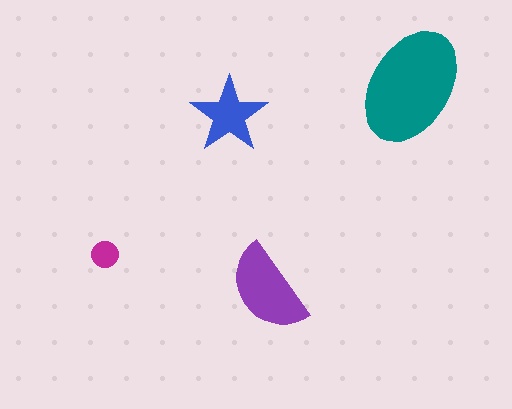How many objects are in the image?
There are 4 objects in the image.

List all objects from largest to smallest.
The teal ellipse, the purple semicircle, the blue star, the magenta circle.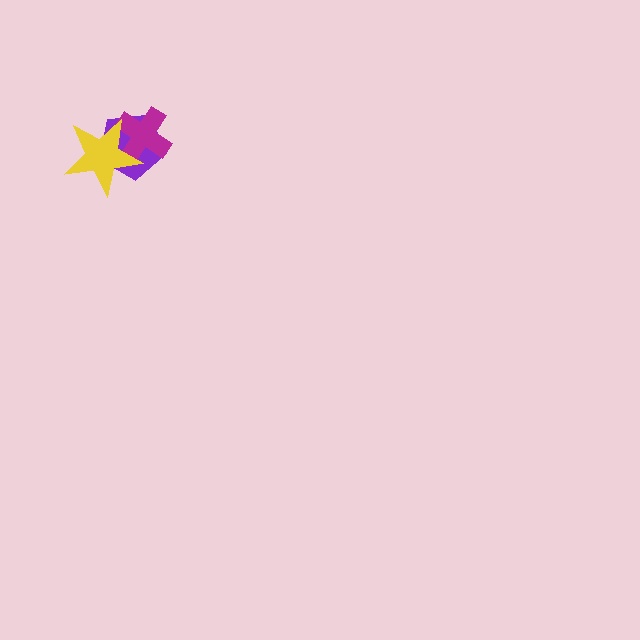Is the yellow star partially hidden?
No, no other shape covers it.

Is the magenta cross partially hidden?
Yes, it is partially covered by another shape.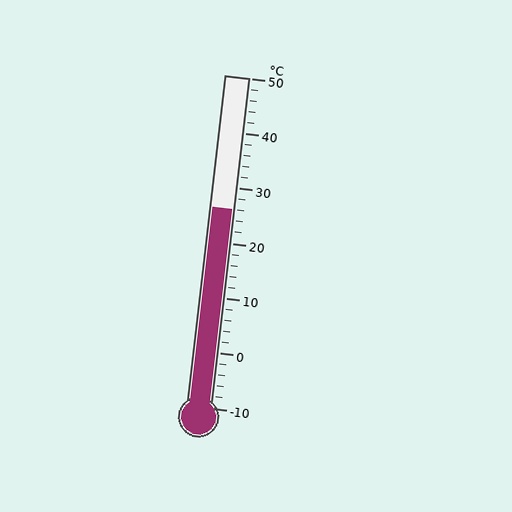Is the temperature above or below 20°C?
The temperature is above 20°C.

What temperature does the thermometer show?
The thermometer shows approximately 26°C.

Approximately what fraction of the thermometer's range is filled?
The thermometer is filled to approximately 60% of its range.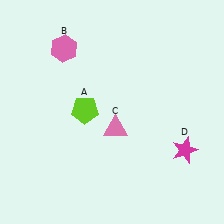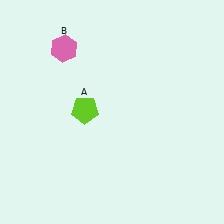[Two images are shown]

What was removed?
The magenta star (D), the pink triangle (C) were removed in Image 2.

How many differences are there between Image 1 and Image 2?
There are 2 differences between the two images.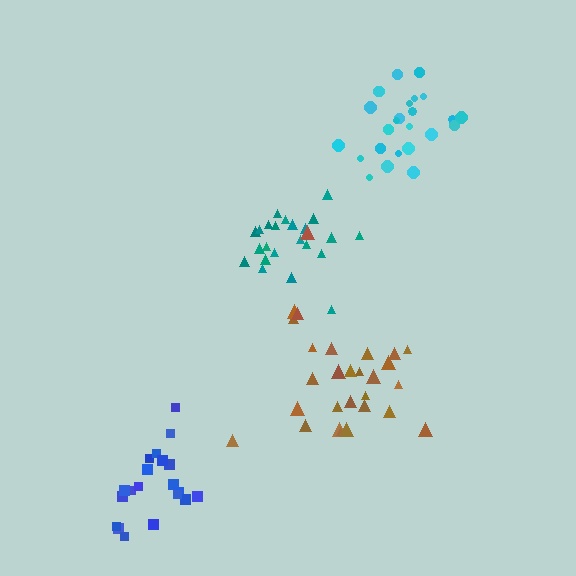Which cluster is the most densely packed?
Cyan.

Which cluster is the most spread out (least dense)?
Brown.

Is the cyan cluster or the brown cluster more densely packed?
Cyan.